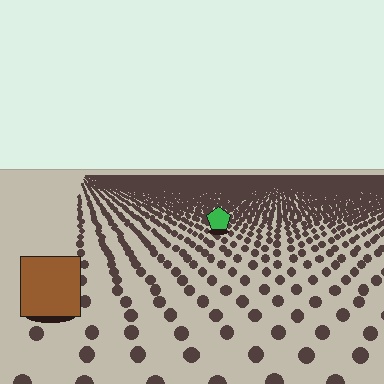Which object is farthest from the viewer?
The green pentagon is farthest from the viewer. It appears smaller and the ground texture around it is denser.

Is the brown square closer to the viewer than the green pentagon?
Yes. The brown square is closer — you can tell from the texture gradient: the ground texture is coarser near it.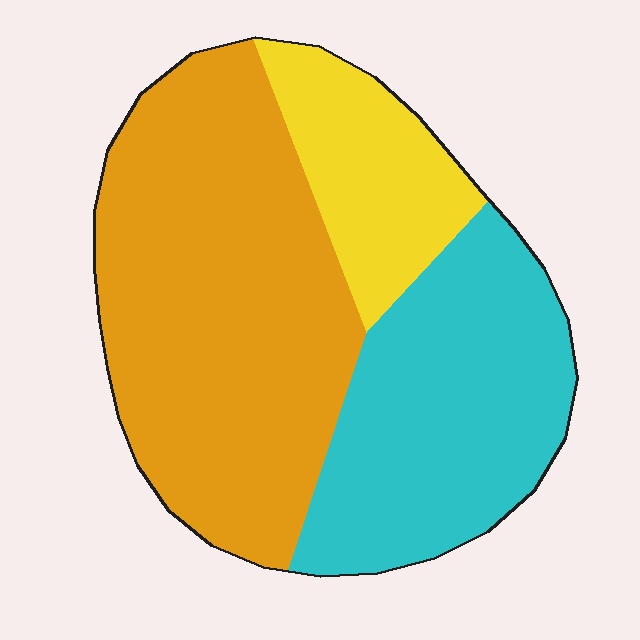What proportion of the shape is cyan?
Cyan covers roughly 35% of the shape.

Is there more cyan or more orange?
Orange.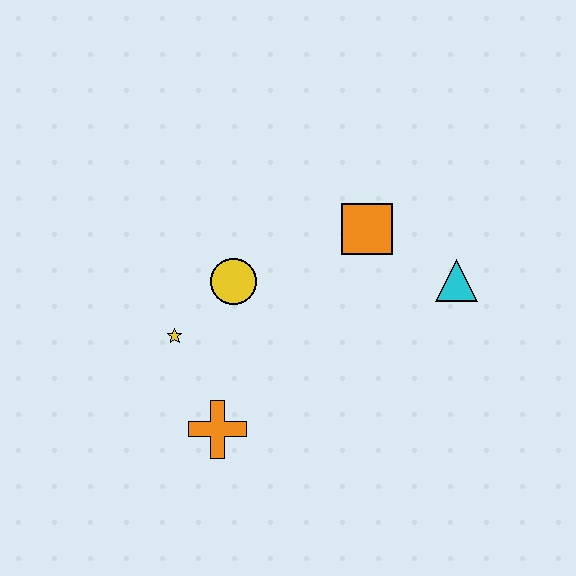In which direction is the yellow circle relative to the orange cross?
The yellow circle is above the orange cross.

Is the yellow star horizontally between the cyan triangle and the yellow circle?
No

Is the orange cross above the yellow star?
No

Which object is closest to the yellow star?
The yellow circle is closest to the yellow star.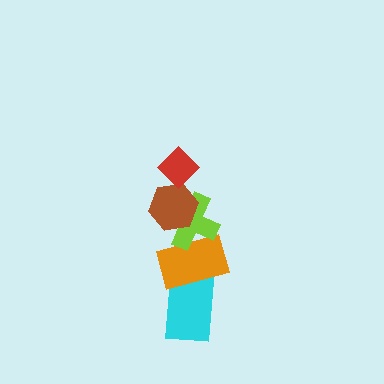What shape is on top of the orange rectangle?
The lime cross is on top of the orange rectangle.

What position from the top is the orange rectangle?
The orange rectangle is 4th from the top.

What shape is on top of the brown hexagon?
The red diamond is on top of the brown hexagon.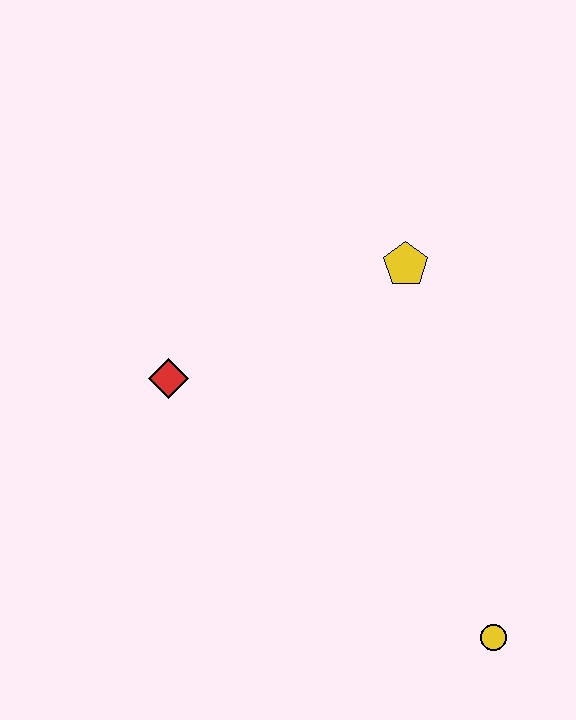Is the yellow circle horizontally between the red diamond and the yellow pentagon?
No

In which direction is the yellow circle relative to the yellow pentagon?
The yellow circle is below the yellow pentagon.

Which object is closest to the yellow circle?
The yellow pentagon is closest to the yellow circle.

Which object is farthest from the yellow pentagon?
The yellow circle is farthest from the yellow pentagon.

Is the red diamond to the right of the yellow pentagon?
No